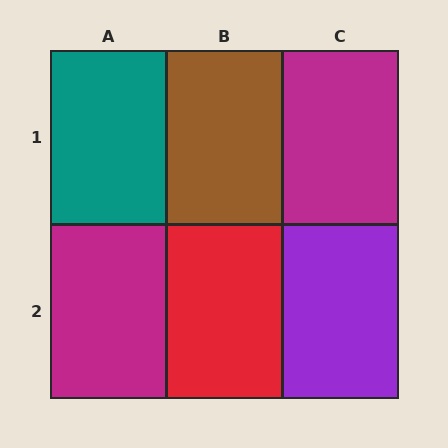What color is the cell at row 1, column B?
Brown.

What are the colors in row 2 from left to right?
Magenta, red, purple.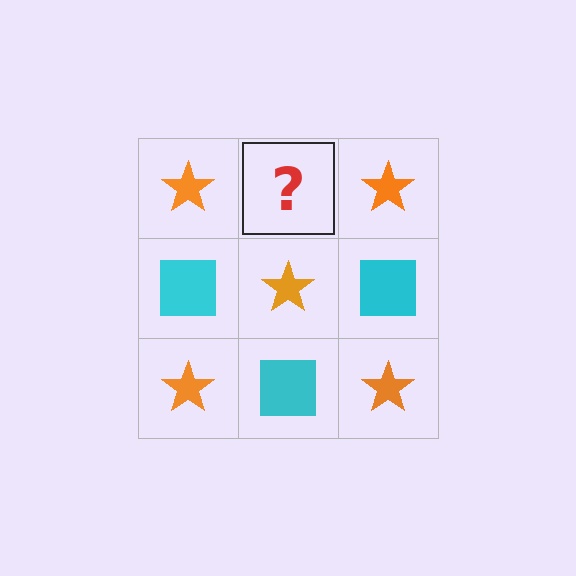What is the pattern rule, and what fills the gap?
The rule is that it alternates orange star and cyan square in a checkerboard pattern. The gap should be filled with a cyan square.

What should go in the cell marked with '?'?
The missing cell should contain a cyan square.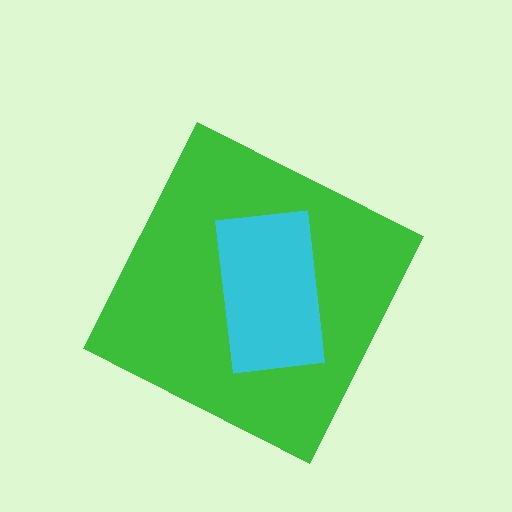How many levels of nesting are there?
2.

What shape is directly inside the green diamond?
The cyan rectangle.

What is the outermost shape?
The green diamond.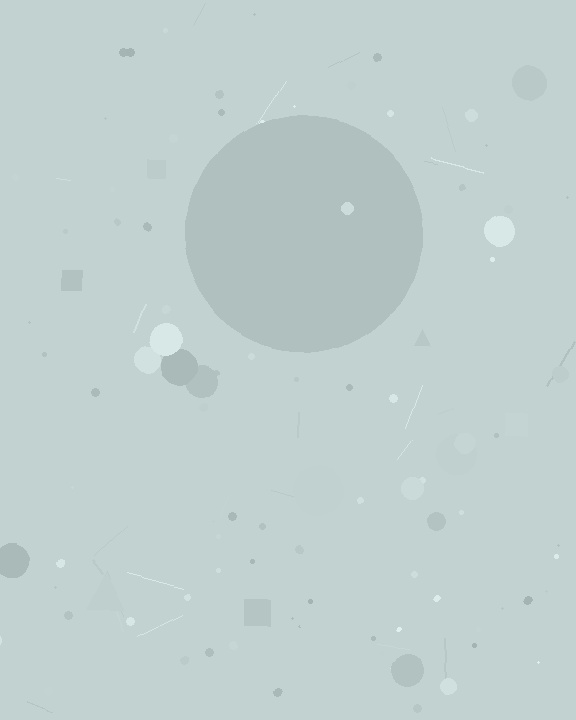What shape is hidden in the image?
A circle is hidden in the image.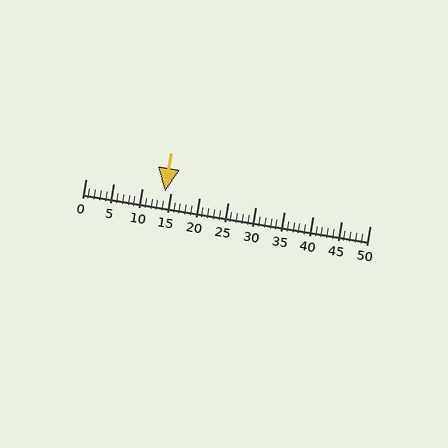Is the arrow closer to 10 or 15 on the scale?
The arrow is closer to 15.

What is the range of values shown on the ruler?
The ruler shows values from 0 to 50.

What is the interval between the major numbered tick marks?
The major tick marks are spaced 5 units apart.